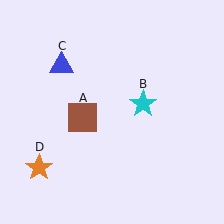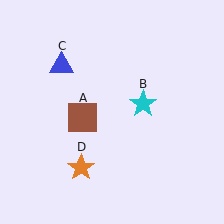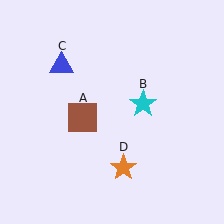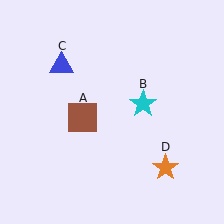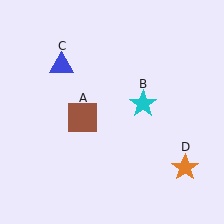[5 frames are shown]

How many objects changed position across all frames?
1 object changed position: orange star (object D).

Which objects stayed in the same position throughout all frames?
Brown square (object A) and cyan star (object B) and blue triangle (object C) remained stationary.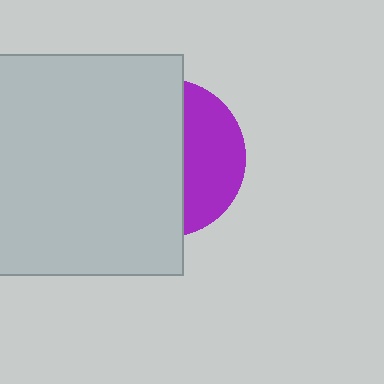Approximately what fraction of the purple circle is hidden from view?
Roughly 63% of the purple circle is hidden behind the light gray square.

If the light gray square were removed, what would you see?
You would see the complete purple circle.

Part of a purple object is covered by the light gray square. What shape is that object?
It is a circle.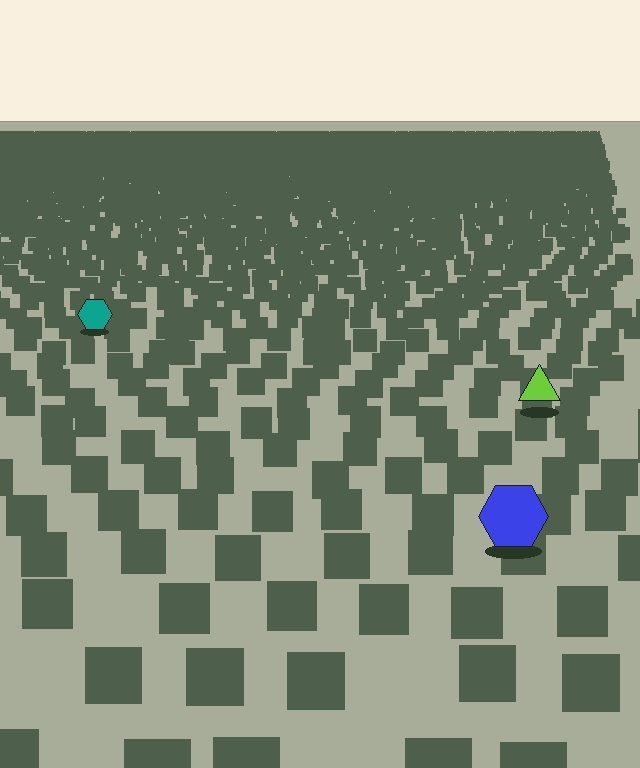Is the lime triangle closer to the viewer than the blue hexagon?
No. The blue hexagon is closer — you can tell from the texture gradient: the ground texture is coarser near it.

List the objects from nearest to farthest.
From nearest to farthest: the blue hexagon, the lime triangle, the teal hexagon.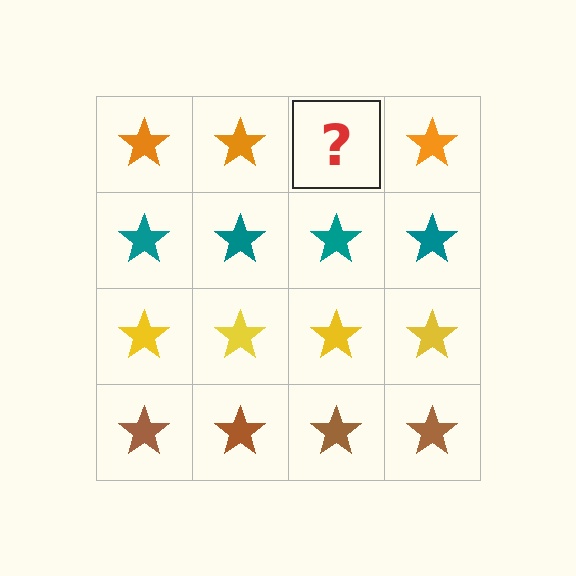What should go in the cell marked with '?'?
The missing cell should contain an orange star.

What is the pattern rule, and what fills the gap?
The rule is that each row has a consistent color. The gap should be filled with an orange star.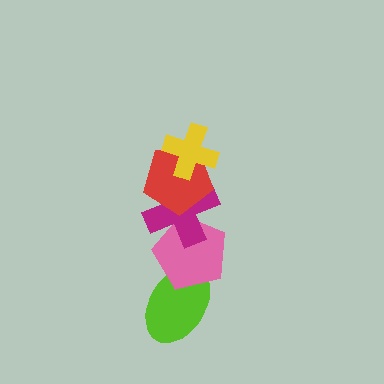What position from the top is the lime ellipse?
The lime ellipse is 5th from the top.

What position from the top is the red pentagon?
The red pentagon is 2nd from the top.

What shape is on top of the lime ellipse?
The pink pentagon is on top of the lime ellipse.